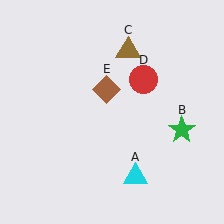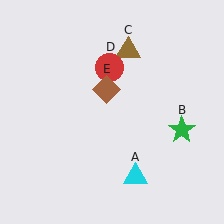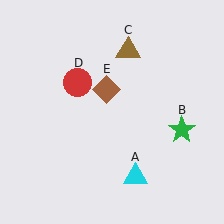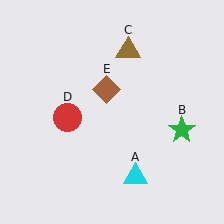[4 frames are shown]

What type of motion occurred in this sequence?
The red circle (object D) rotated counterclockwise around the center of the scene.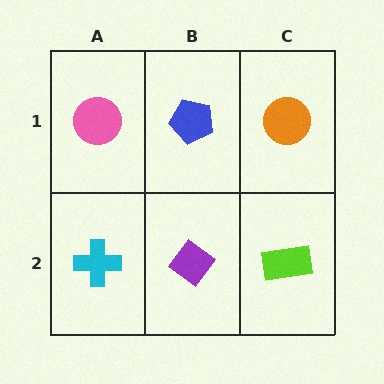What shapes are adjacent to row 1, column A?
A cyan cross (row 2, column A), a blue pentagon (row 1, column B).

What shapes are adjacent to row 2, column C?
An orange circle (row 1, column C), a purple diamond (row 2, column B).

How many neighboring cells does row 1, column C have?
2.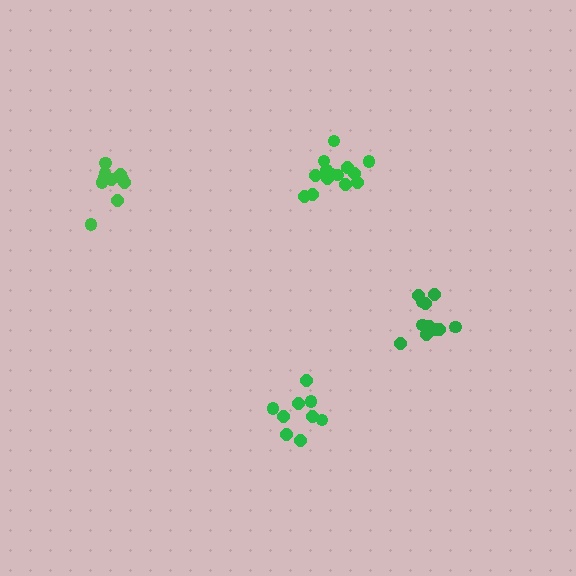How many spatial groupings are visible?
There are 4 spatial groupings.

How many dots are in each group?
Group 1: 15 dots, Group 2: 11 dots, Group 3: 11 dots, Group 4: 9 dots (46 total).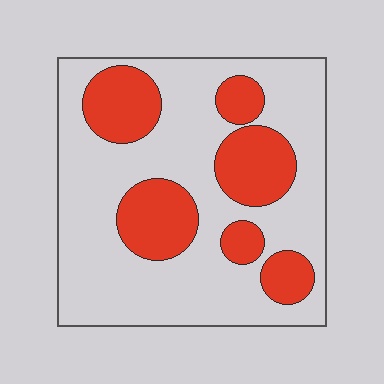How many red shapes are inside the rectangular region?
6.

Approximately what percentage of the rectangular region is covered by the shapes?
Approximately 30%.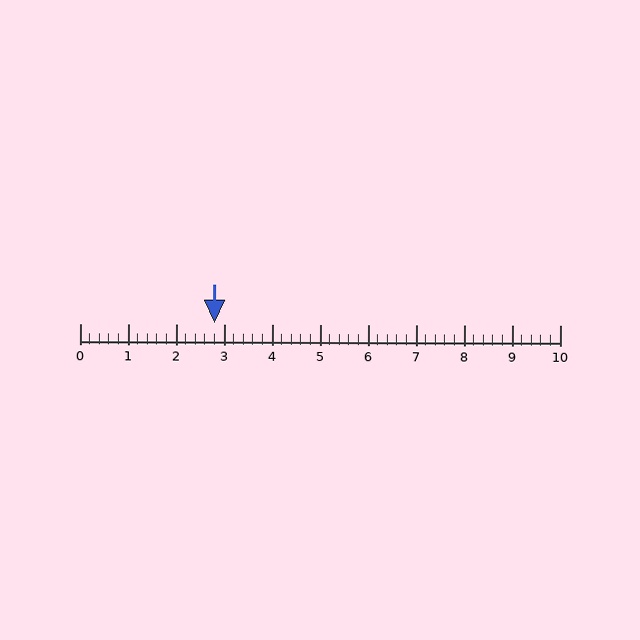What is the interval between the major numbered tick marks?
The major tick marks are spaced 1 units apart.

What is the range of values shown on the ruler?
The ruler shows values from 0 to 10.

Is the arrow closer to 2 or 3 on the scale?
The arrow is closer to 3.